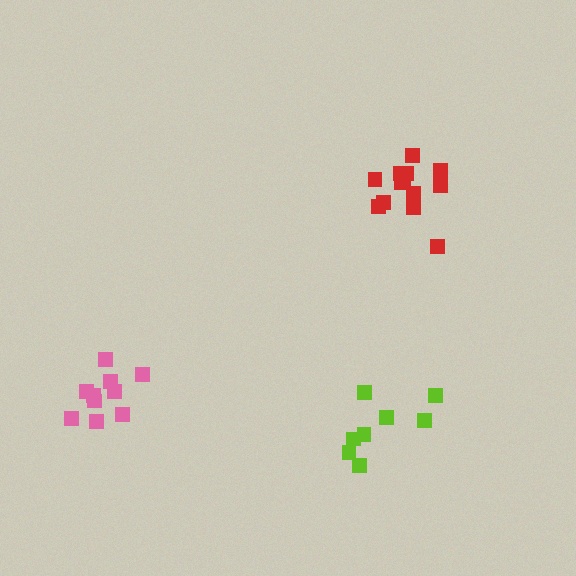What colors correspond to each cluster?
The clusters are colored: lime, red, pink.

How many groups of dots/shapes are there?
There are 3 groups.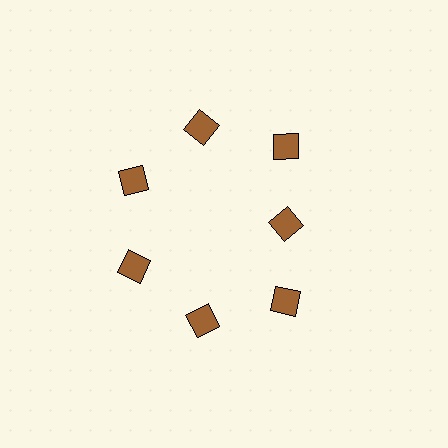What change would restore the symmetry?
The symmetry would be restored by moving it outward, back onto the ring so that all 7 diamonds sit at equal angles and equal distance from the center.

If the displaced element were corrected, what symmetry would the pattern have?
It would have 7-fold rotational symmetry — the pattern would map onto itself every 51 degrees.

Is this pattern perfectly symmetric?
No. The 7 brown diamonds are arranged in a ring, but one element near the 3 o'clock position is pulled inward toward the center, breaking the 7-fold rotational symmetry.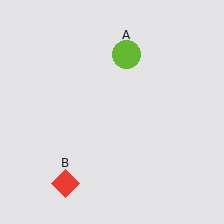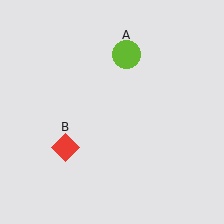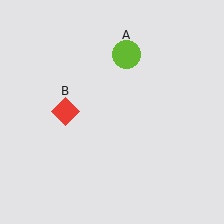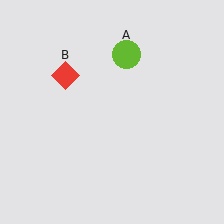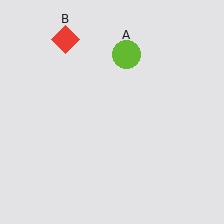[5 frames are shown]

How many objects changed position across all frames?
1 object changed position: red diamond (object B).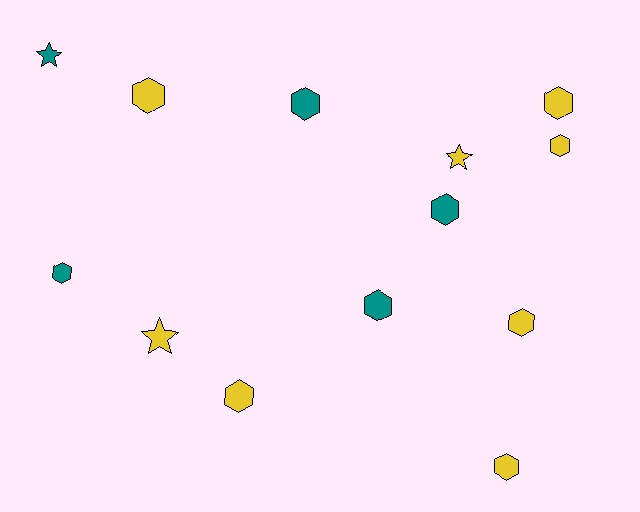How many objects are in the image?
There are 13 objects.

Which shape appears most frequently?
Hexagon, with 10 objects.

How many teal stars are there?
There is 1 teal star.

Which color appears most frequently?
Yellow, with 8 objects.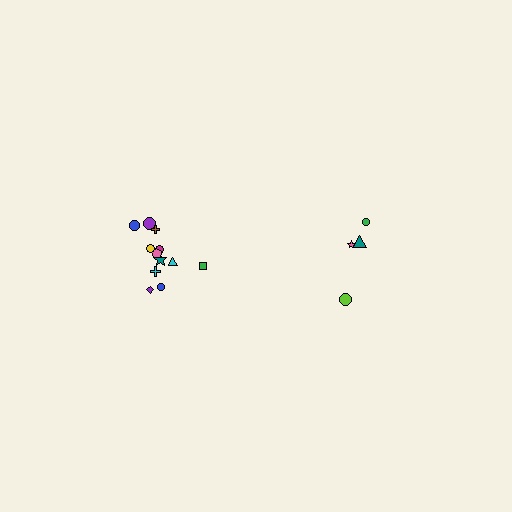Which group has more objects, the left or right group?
The left group.